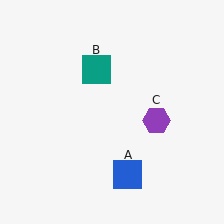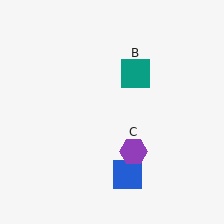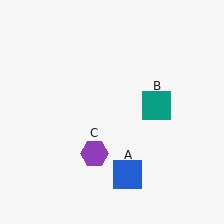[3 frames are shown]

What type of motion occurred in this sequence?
The teal square (object B), purple hexagon (object C) rotated clockwise around the center of the scene.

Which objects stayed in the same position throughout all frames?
Blue square (object A) remained stationary.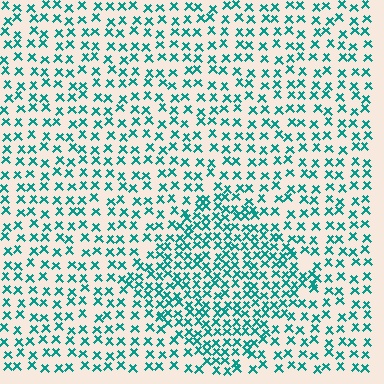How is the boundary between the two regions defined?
The boundary is defined by a change in element density (approximately 1.8x ratio). All elements are the same color, size, and shape.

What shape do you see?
I see a diamond.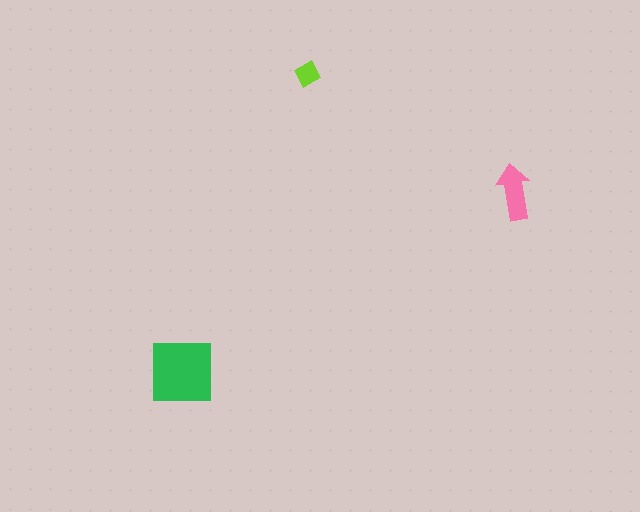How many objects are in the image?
There are 3 objects in the image.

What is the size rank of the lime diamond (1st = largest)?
3rd.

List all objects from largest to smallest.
The green square, the pink arrow, the lime diamond.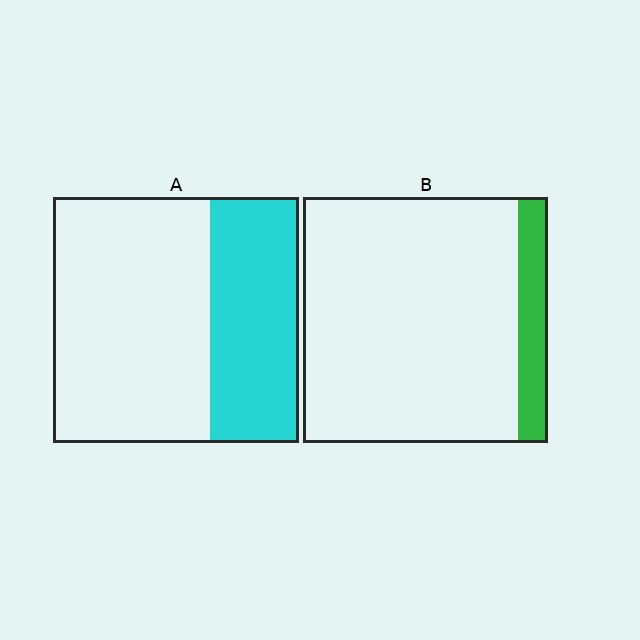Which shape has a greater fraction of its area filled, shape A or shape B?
Shape A.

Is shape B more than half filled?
No.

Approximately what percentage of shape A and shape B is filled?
A is approximately 35% and B is approximately 10%.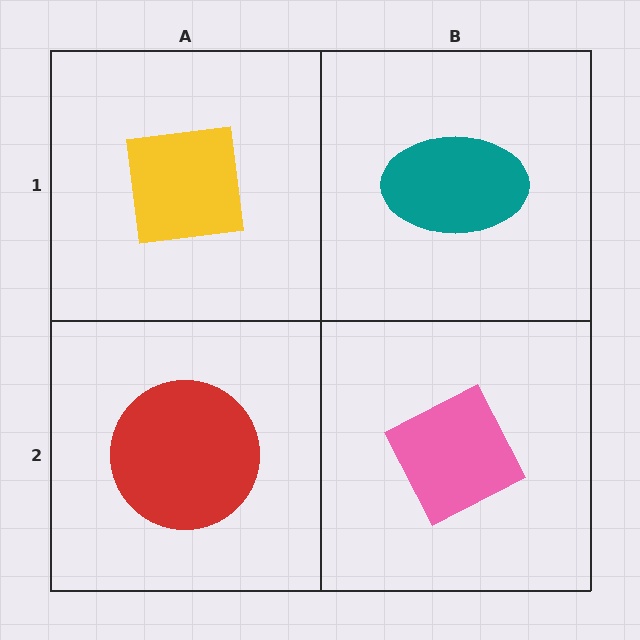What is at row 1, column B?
A teal ellipse.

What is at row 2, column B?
A pink diamond.